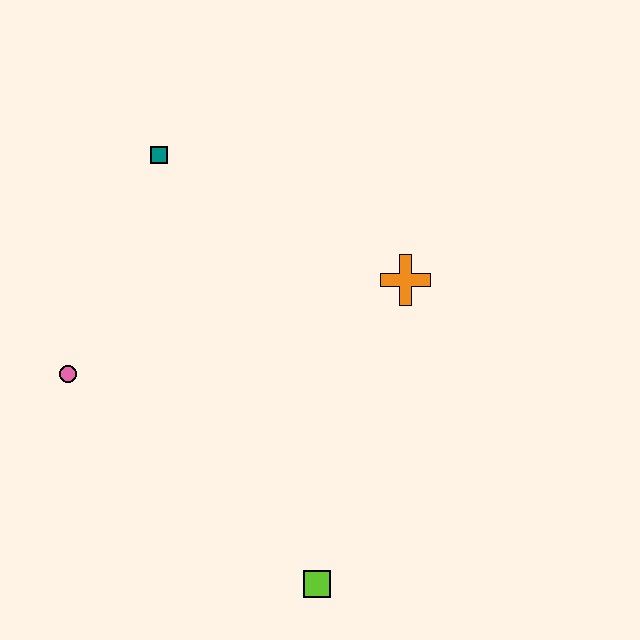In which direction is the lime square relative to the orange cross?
The lime square is below the orange cross.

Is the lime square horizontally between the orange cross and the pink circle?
Yes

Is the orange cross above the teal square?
No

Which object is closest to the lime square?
The orange cross is closest to the lime square.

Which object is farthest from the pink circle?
The orange cross is farthest from the pink circle.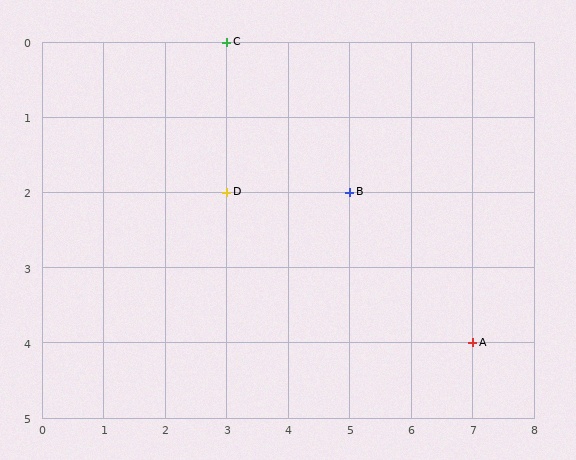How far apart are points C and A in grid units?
Points C and A are 4 columns and 4 rows apart (about 5.7 grid units diagonally).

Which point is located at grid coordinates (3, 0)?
Point C is at (3, 0).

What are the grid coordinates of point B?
Point B is at grid coordinates (5, 2).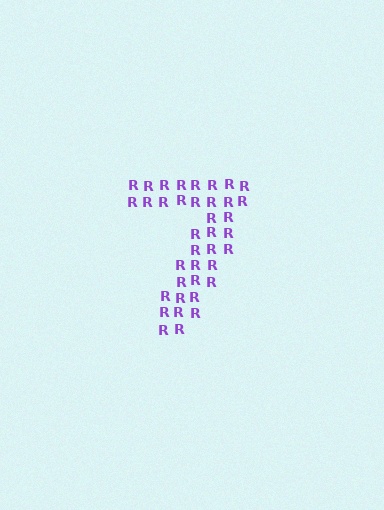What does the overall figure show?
The overall figure shows the digit 7.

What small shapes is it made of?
It is made of small letter R's.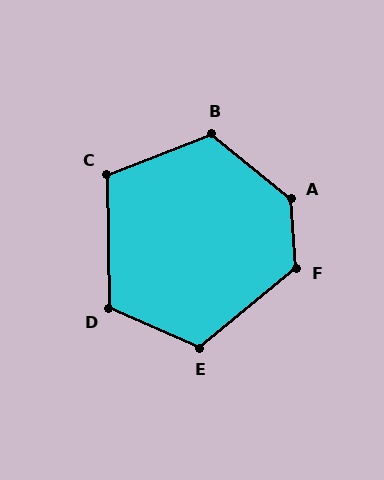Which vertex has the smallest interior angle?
C, at approximately 110 degrees.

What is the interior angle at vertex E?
Approximately 117 degrees (obtuse).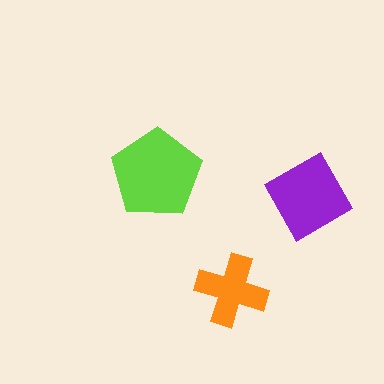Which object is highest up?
The lime pentagon is topmost.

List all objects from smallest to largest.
The orange cross, the purple square, the lime pentagon.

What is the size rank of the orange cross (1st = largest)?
3rd.